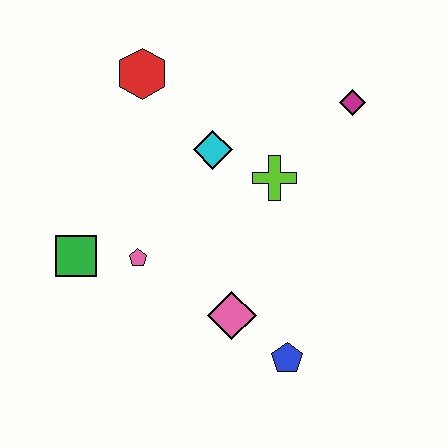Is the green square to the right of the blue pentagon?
No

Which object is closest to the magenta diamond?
The lime cross is closest to the magenta diamond.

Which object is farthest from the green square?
The magenta diamond is farthest from the green square.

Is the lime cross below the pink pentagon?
No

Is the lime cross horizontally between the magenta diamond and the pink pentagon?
Yes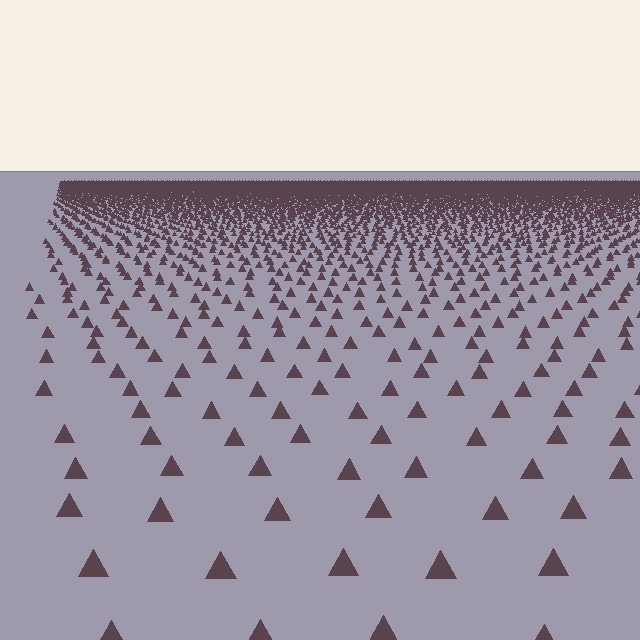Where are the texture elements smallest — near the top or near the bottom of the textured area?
Near the top.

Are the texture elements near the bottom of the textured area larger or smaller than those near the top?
Larger. Near the bottom, elements are closer to the viewer and appear at a bigger on-screen size.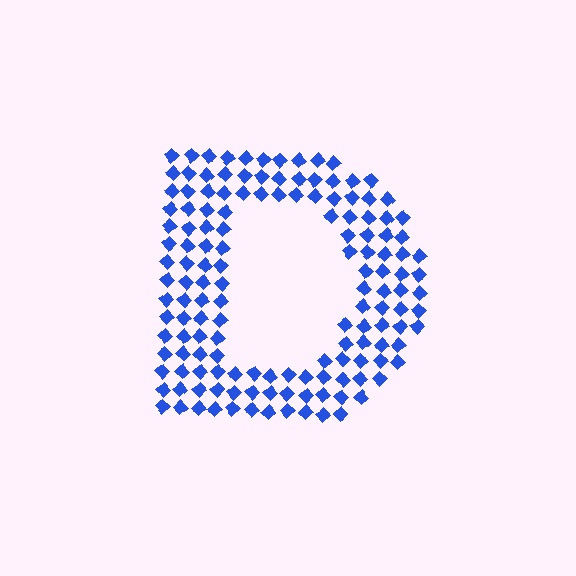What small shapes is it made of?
It is made of small diamonds.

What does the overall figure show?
The overall figure shows the letter D.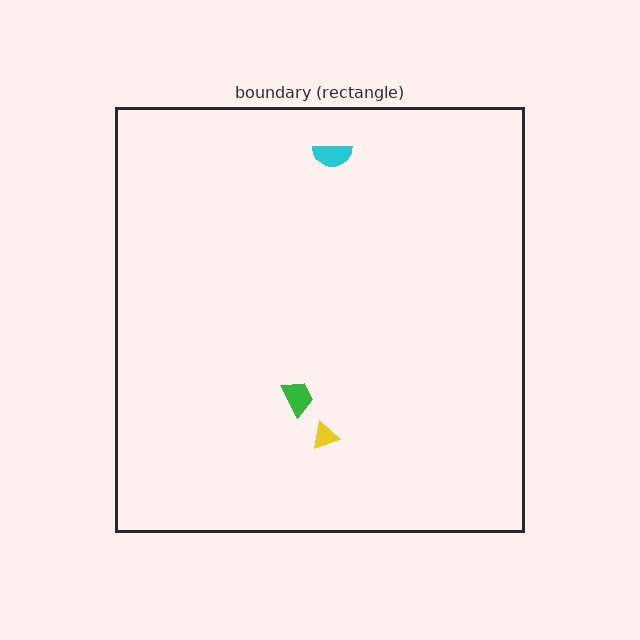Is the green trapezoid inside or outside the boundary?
Inside.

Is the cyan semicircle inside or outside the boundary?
Inside.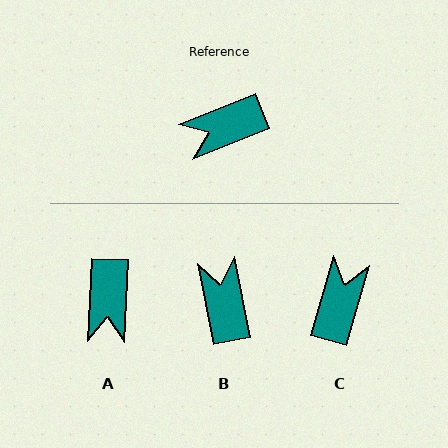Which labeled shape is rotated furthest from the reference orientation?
C, about 128 degrees away.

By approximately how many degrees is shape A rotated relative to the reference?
Approximately 65 degrees counter-clockwise.